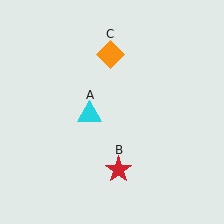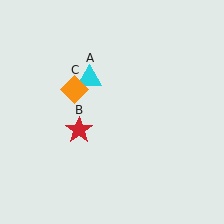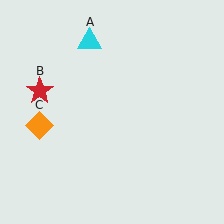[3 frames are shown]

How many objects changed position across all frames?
3 objects changed position: cyan triangle (object A), red star (object B), orange diamond (object C).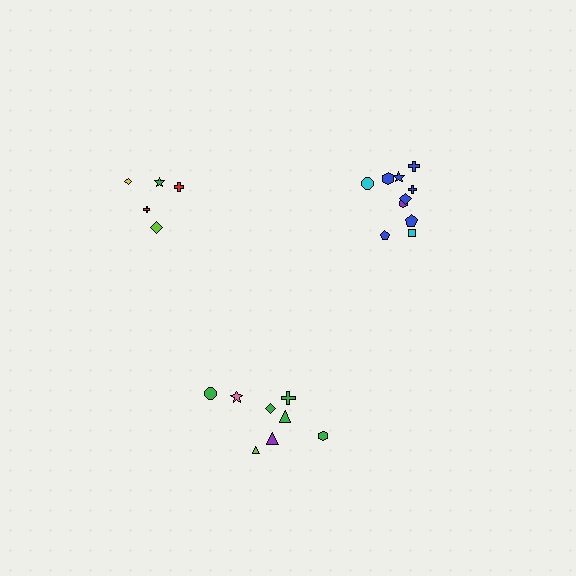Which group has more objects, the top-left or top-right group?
The top-right group.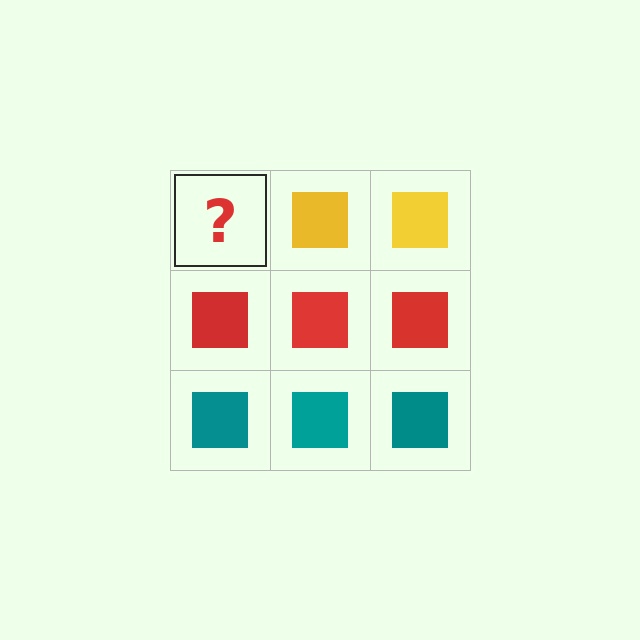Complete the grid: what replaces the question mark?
The question mark should be replaced with a yellow square.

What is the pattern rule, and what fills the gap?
The rule is that each row has a consistent color. The gap should be filled with a yellow square.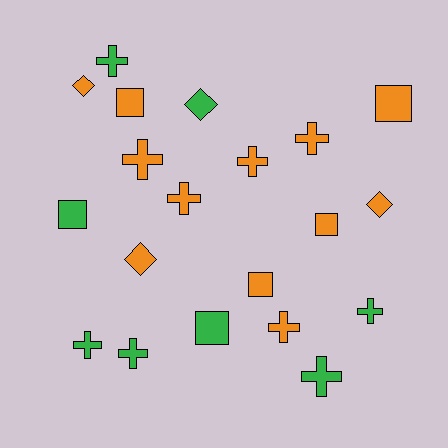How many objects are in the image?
There are 20 objects.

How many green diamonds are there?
There is 1 green diamond.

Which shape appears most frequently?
Cross, with 10 objects.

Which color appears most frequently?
Orange, with 12 objects.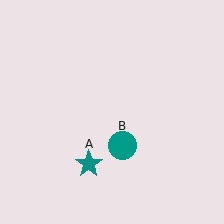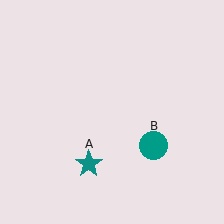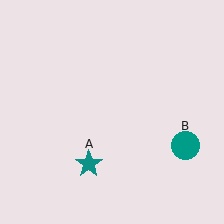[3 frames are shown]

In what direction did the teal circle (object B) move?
The teal circle (object B) moved right.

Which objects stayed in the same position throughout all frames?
Teal star (object A) remained stationary.